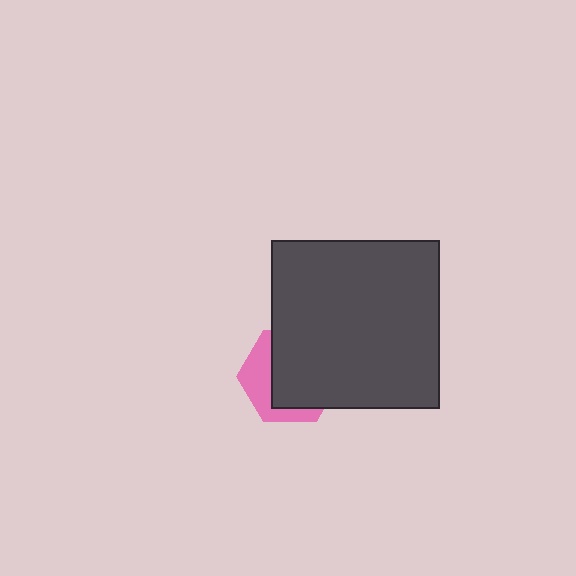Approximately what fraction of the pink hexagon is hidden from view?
Roughly 65% of the pink hexagon is hidden behind the dark gray square.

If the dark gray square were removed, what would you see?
You would see the complete pink hexagon.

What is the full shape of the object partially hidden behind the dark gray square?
The partially hidden object is a pink hexagon.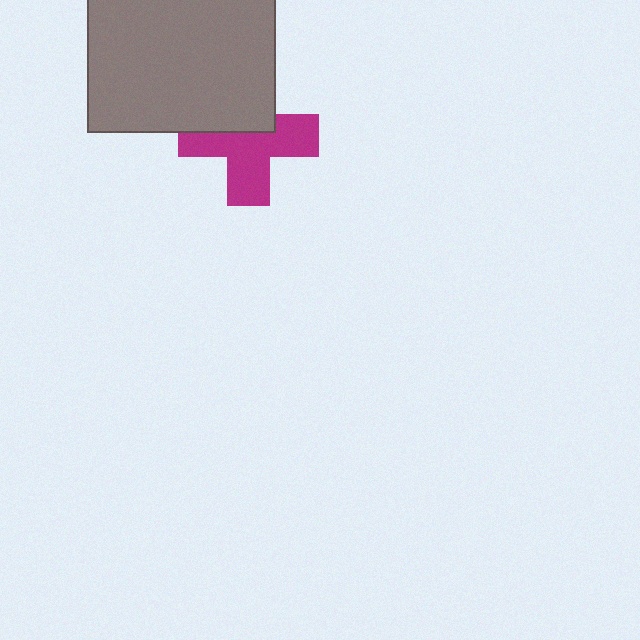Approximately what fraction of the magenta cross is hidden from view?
Roughly 39% of the magenta cross is hidden behind the gray square.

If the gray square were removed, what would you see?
You would see the complete magenta cross.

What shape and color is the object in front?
The object in front is a gray square.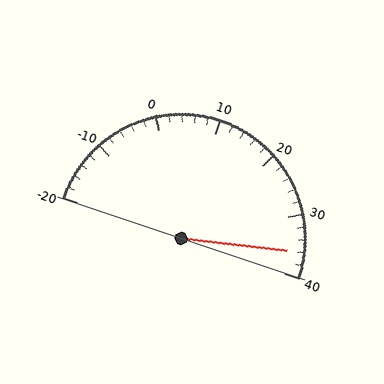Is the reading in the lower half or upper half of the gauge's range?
The reading is in the upper half of the range (-20 to 40).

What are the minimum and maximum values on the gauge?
The gauge ranges from -20 to 40.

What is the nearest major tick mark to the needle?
The nearest major tick mark is 40.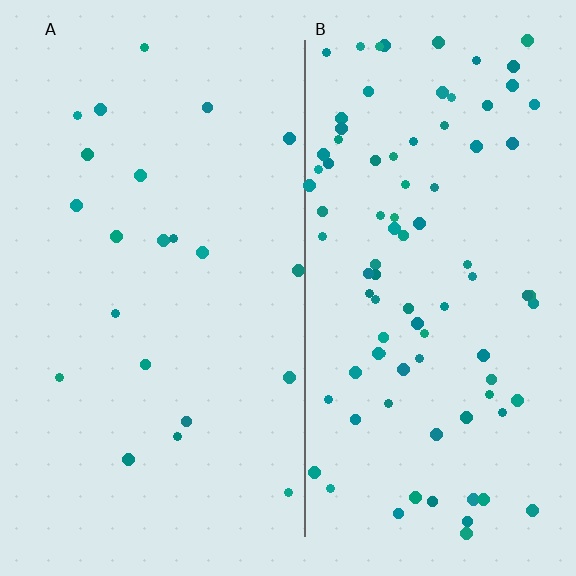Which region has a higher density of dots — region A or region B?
B (the right).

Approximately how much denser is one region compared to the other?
Approximately 4.2× — region B over region A.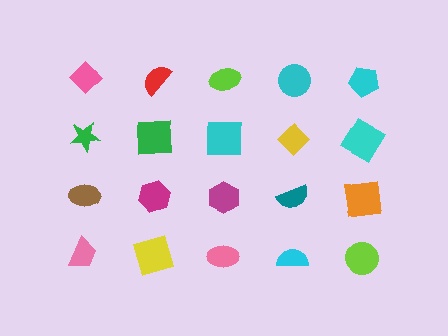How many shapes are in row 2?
5 shapes.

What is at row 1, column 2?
A red semicircle.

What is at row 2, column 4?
A yellow diamond.